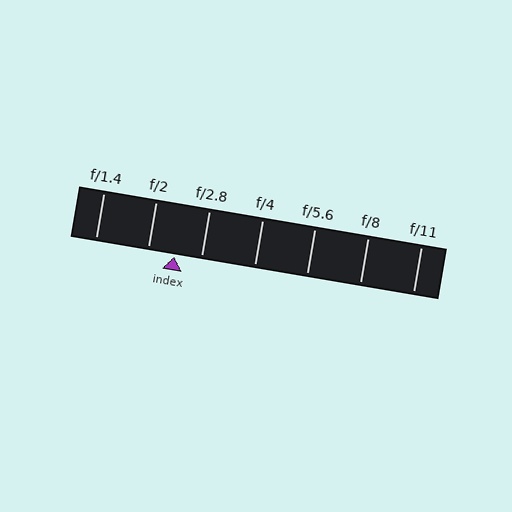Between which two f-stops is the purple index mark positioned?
The index mark is between f/2 and f/2.8.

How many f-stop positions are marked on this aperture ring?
There are 7 f-stop positions marked.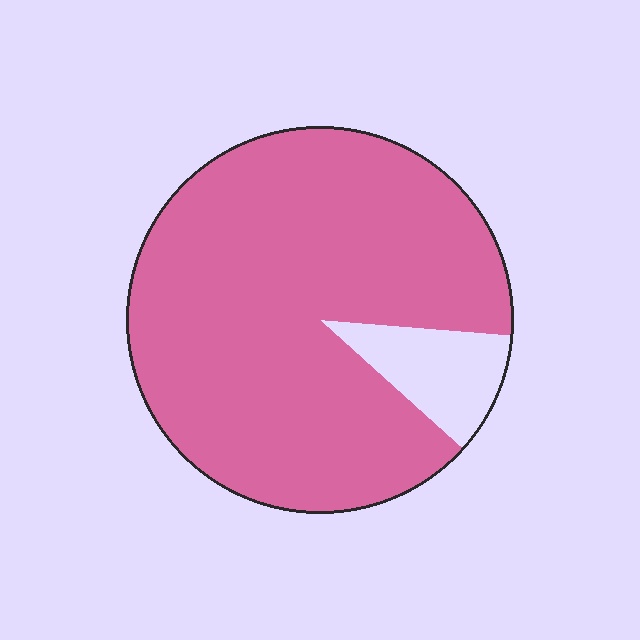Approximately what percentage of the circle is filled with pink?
Approximately 90%.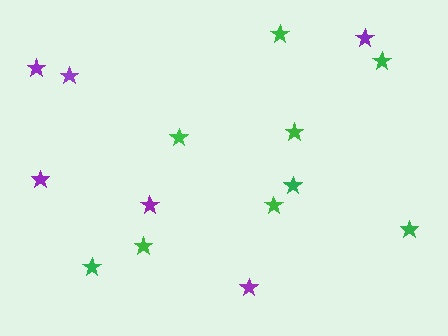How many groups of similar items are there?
There are 2 groups: one group of purple stars (6) and one group of green stars (9).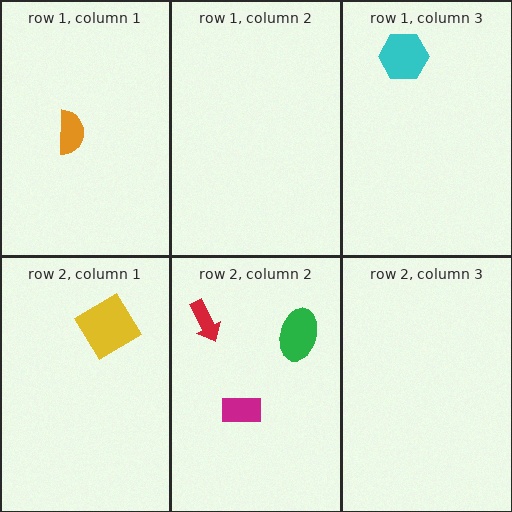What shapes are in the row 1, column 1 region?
The orange semicircle.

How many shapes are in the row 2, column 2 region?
3.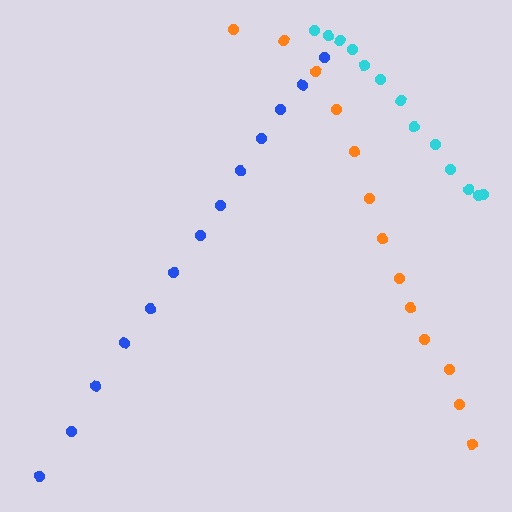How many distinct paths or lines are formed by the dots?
There are 3 distinct paths.